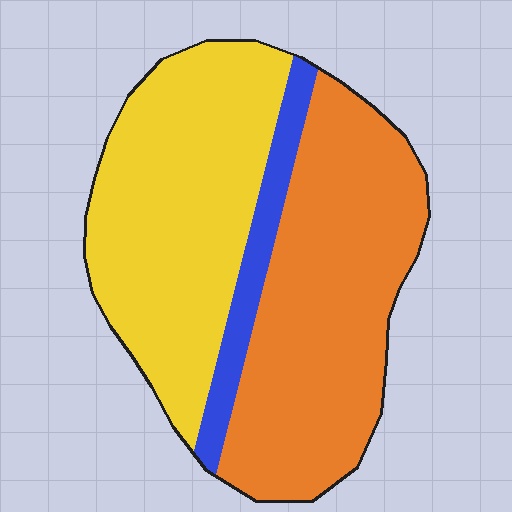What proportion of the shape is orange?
Orange covers around 45% of the shape.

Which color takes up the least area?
Blue, at roughly 10%.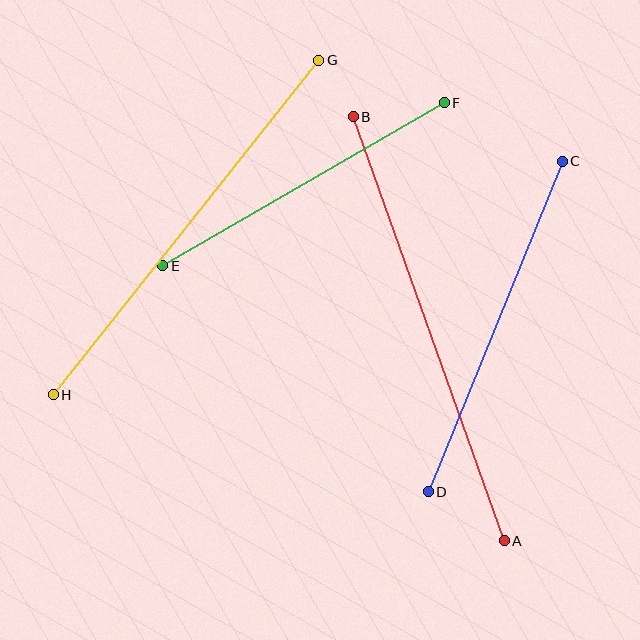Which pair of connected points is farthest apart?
Points A and B are farthest apart.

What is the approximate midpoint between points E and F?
The midpoint is at approximately (304, 184) pixels.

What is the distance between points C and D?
The distance is approximately 356 pixels.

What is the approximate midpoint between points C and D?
The midpoint is at approximately (495, 326) pixels.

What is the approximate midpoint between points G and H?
The midpoint is at approximately (186, 228) pixels.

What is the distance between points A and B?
The distance is approximately 450 pixels.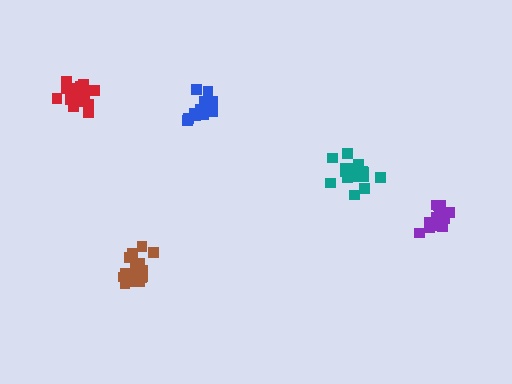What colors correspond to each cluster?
The clusters are colored: teal, purple, red, brown, blue.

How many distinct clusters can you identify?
There are 5 distinct clusters.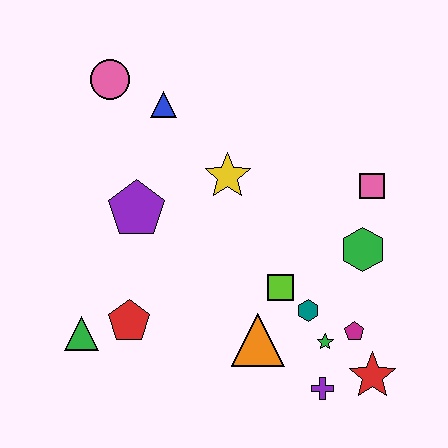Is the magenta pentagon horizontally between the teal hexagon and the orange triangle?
No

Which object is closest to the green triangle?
The red pentagon is closest to the green triangle.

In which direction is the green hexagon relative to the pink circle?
The green hexagon is to the right of the pink circle.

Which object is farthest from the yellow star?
The red star is farthest from the yellow star.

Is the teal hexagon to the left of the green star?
Yes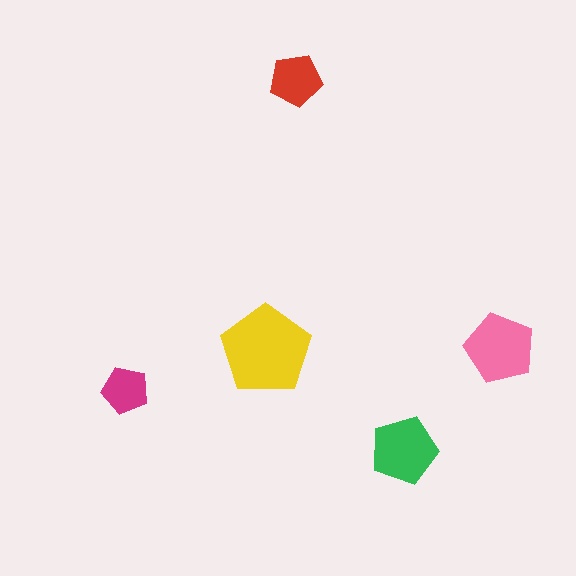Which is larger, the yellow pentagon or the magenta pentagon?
The yellow one.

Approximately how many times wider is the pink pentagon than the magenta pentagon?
About 1.5 times wider.